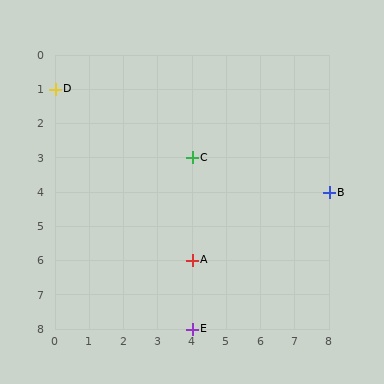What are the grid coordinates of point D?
Point D is at grid coordinates (0, 1).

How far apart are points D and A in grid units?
Points D and A are 4 columns and 5 rows apart (about 6.4 grid units diagonally).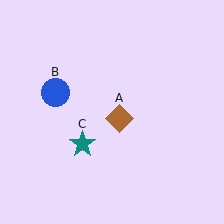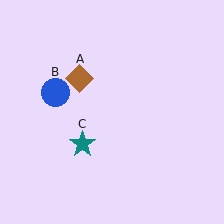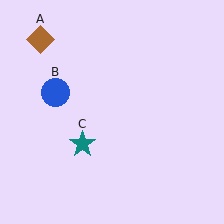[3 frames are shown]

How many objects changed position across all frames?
1 object changed position: brown diamond (object A).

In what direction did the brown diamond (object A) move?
The brown diamond (object A) moved up and to the left.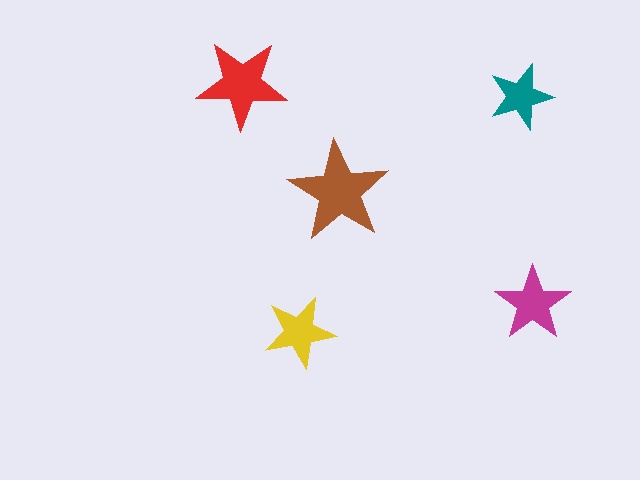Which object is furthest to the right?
The magenta star is rightmost.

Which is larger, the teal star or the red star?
The red one.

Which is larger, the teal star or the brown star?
The brown one.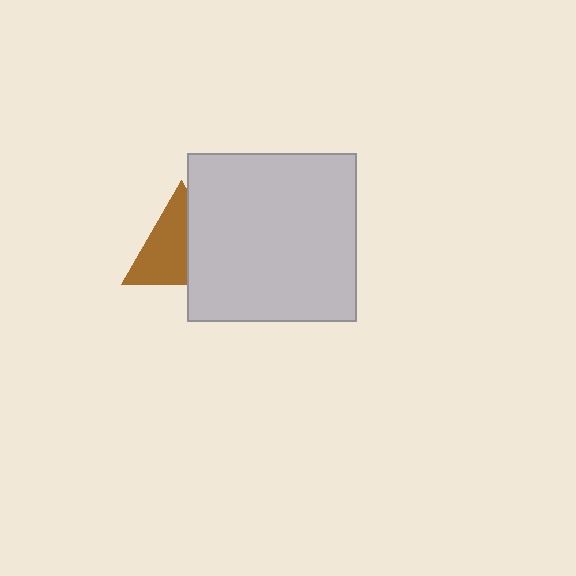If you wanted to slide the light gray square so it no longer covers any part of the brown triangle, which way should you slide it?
Slide it right — that is the most direct way to separate the two shapes.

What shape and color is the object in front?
The object in front is a light gray square.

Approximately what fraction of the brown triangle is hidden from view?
Roughly 41% of the brown triangle is hidden behind the light gray square.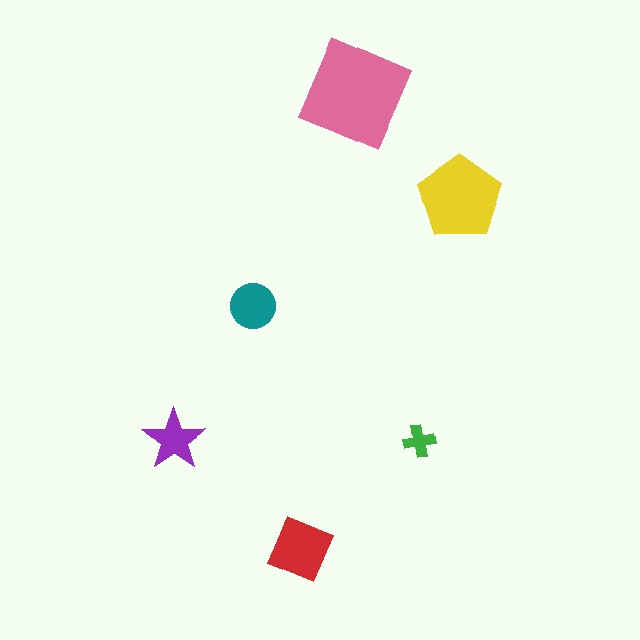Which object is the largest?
The pink square.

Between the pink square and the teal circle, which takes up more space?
The pink square.